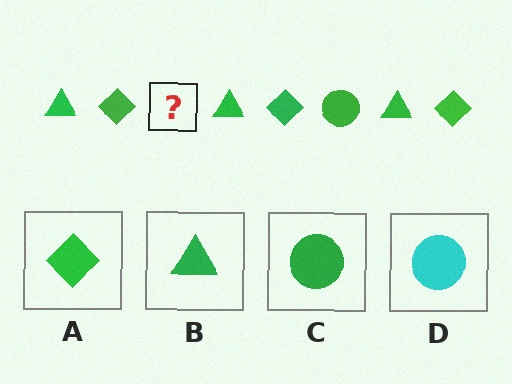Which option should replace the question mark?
Option C.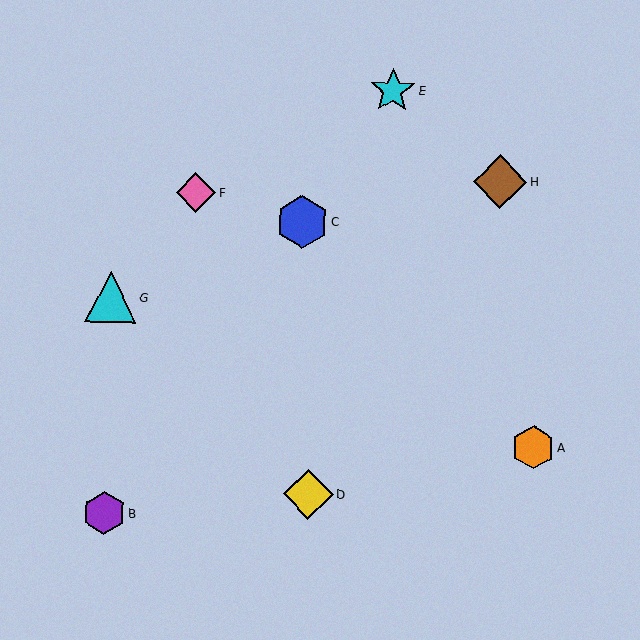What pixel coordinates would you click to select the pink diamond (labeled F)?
Click at (196, 192) to select the pink diamond F.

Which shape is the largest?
The brown diamond (labeled H) is the largest.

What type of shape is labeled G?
Shape G is a cyan triangle.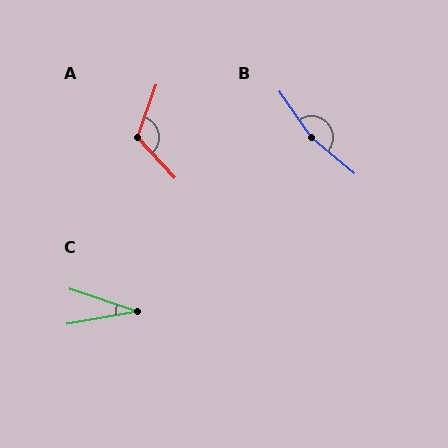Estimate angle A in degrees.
Approximately 119 degrees.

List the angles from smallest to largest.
C (29°), A (119°), B (165°).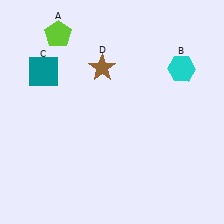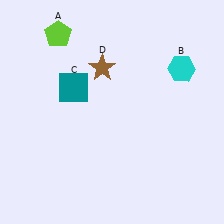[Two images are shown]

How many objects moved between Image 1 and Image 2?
1 object moved between the two images.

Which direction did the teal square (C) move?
The teal square (C) moved right.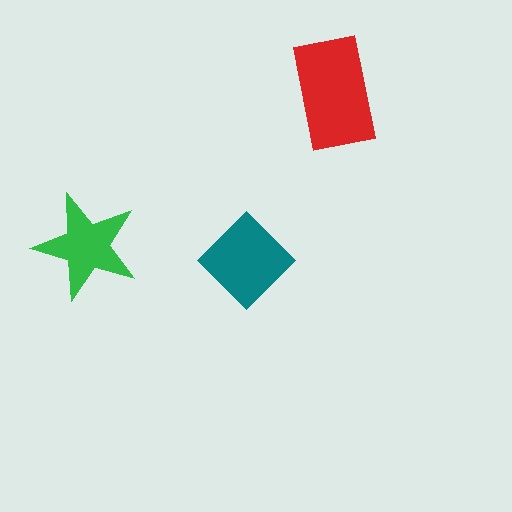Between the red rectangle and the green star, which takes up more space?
The red rectangle.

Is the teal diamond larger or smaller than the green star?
Larger.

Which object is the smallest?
The green star.